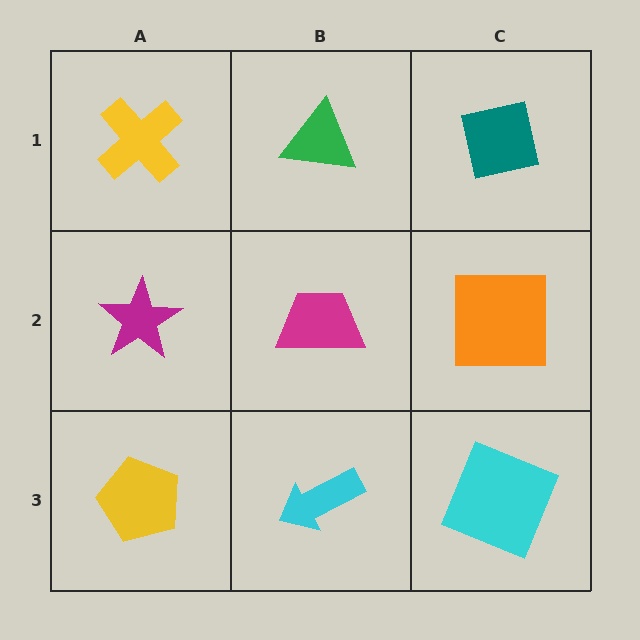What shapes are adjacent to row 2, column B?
A green triangle (row 1, column B), a cyan arrow (row 3, column B), a magenta star (row 2, column A), an orange square (row 2, column C).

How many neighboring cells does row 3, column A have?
2.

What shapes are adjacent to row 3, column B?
A magenta trapezoid (row 2, column B), a yellow pentagon (row 3, column A), a cyan square (row 3, column C).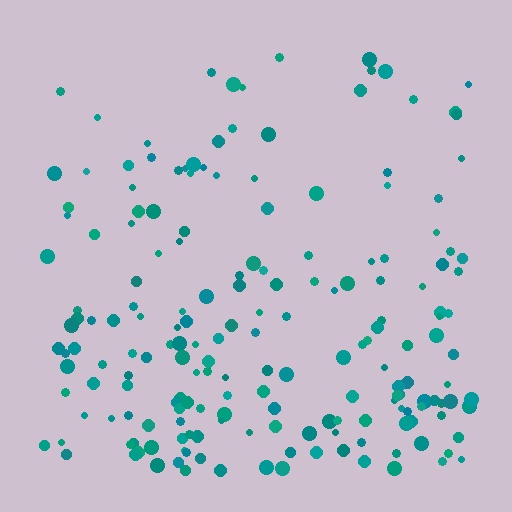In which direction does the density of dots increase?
From top to bottom, with the bottom side densest.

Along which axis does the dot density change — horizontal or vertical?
Vertical.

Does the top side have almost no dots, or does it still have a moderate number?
Still a moderate number, just noticeably fewer than the bottom.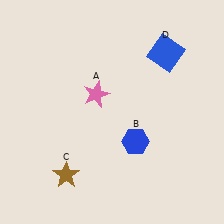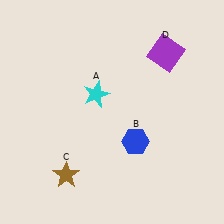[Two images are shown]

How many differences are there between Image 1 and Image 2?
There are 2 differences between the two images.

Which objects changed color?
A changed from pink to cyan. D changed from blue to purple.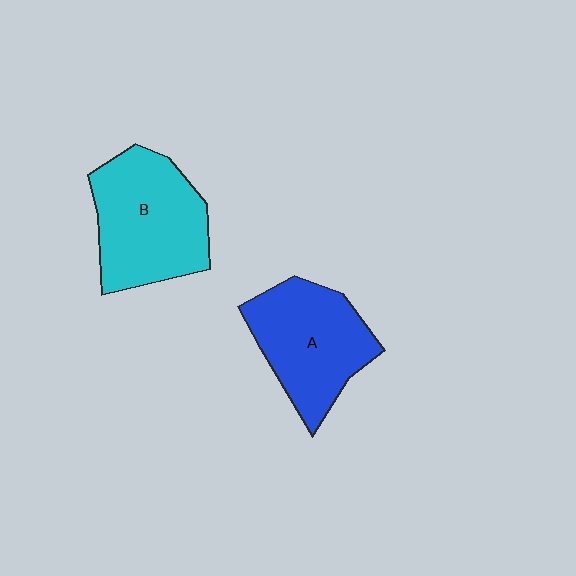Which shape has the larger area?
Shape B (cyan).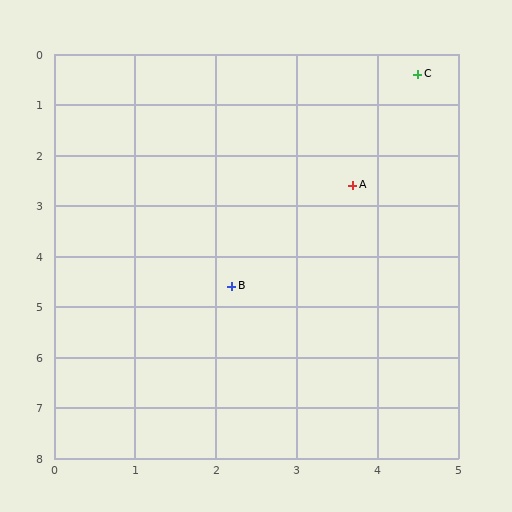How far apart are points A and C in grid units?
Points A and C are about 2.3 grid units apart.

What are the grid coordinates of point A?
Point A is at approximately (3.7, 2.6).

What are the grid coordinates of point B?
Point B is at approximately (2.2, 4.6).